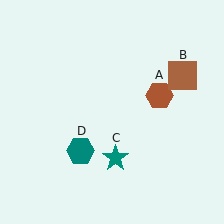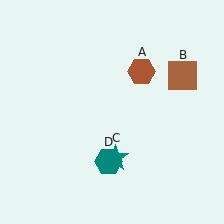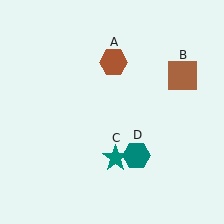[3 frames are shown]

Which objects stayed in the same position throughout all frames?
Brown square (object B) and teal star (object C) remained stationary.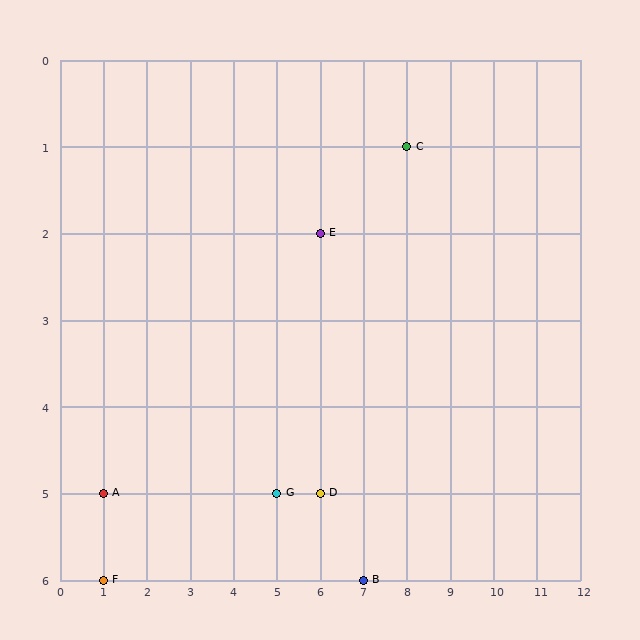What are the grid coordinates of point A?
Point A is at grid coordinates (1, 5).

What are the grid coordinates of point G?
Point G is at grid coordinates (5, 5).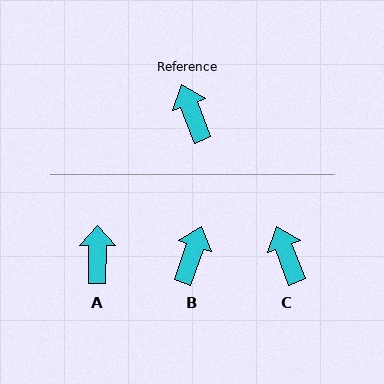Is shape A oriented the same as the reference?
No, it is off by about 21 degrees.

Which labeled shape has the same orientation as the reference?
C.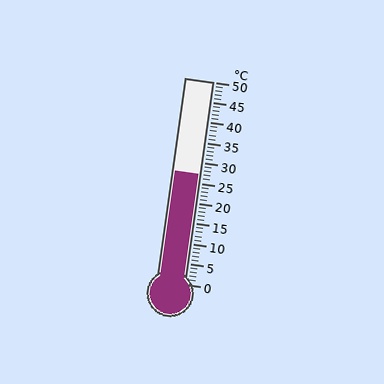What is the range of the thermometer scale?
The thermometer scale ranges from 0°C to 50°C.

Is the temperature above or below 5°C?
The temperature is above 5°C.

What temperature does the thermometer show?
The thermometer shows approximately 27°C.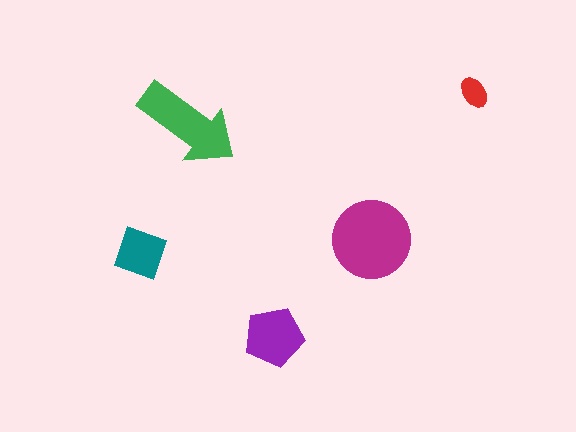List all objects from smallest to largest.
The red ellipse, the teal diamond, the purple pentagon, the green arrow, the magenta circle.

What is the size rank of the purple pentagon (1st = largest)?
3rd.